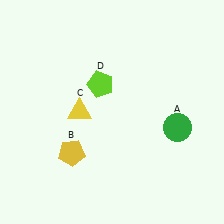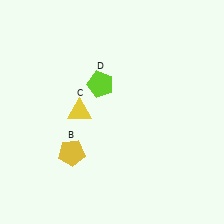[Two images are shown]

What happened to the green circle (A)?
The green circle (A) was removed in Image 2. It was in the bottom-right area of Image 1.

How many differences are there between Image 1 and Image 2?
There is 1 difference between the two images.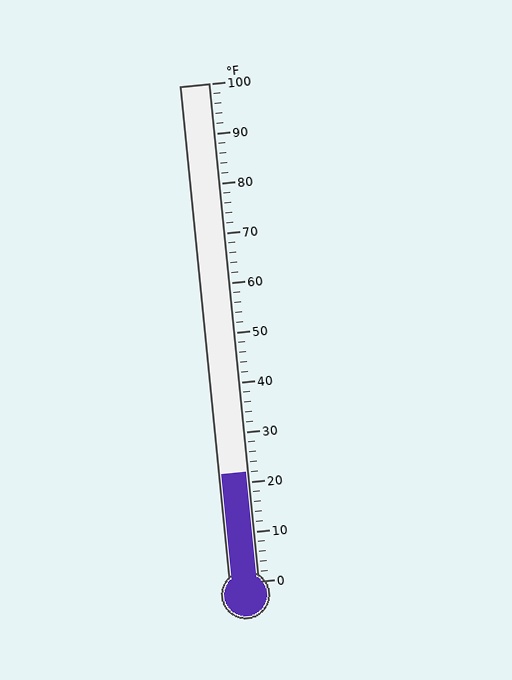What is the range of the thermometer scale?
The thermometer scale ranges from 0°F to 100°F.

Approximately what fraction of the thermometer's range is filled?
The thermometer is filled to approximately 20% of its range.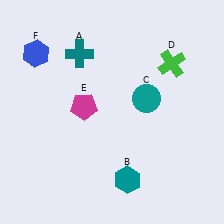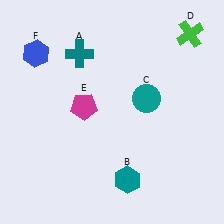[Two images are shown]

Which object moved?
The green cross (D) moved up.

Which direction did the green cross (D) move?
The green cross (D) moved up.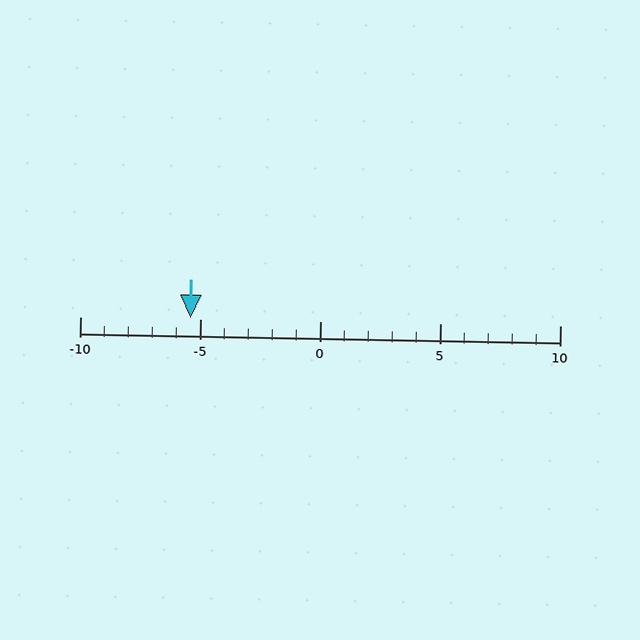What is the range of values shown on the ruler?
The ruler shows values from -10 to 10.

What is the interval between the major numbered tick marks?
The major tick marks are spaced 5 units apart.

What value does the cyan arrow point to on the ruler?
The cyan arrow points to approximately -5.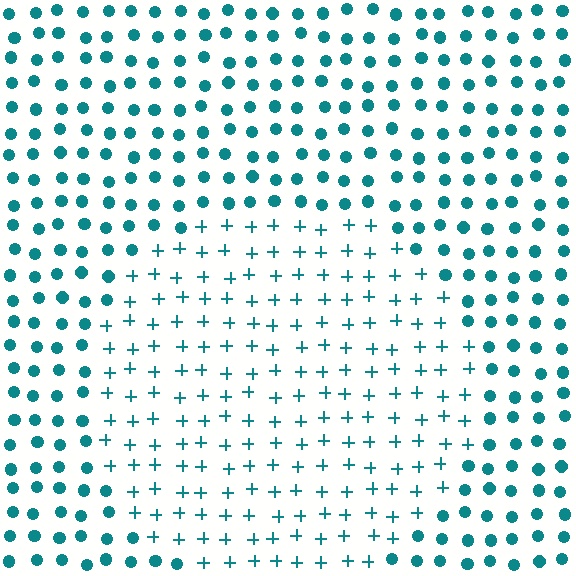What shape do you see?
I see a circle.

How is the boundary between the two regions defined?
The boundary is defined by a change in element shape: plus signs inside vs. circles outside. All elements share the same color and spacing.